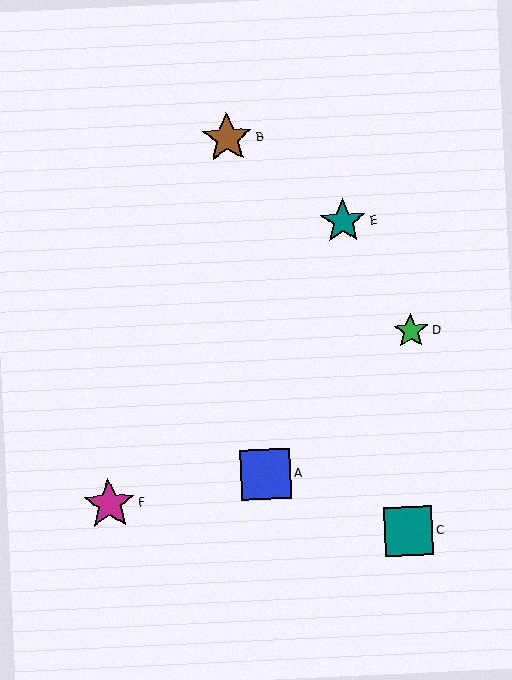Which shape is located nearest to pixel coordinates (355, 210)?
The teal star (labeled E) at (343, 221) is nearest to that location.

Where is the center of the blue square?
The center of the blue square is at (266, 474).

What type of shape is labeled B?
Shape B is a brown star.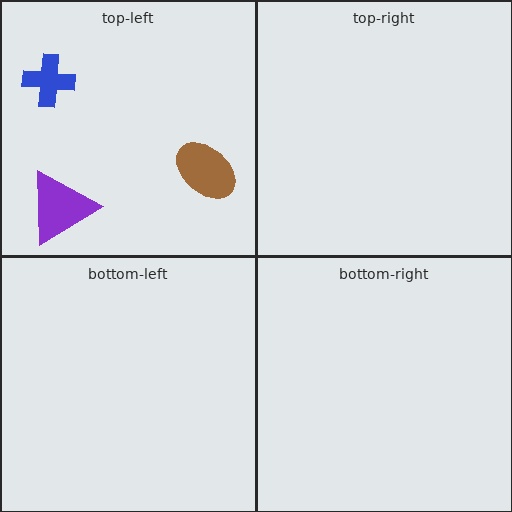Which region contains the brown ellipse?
The top-left region.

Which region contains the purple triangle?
The top-left region.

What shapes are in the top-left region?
The blue cross, the purple triangle, the brown ellipse.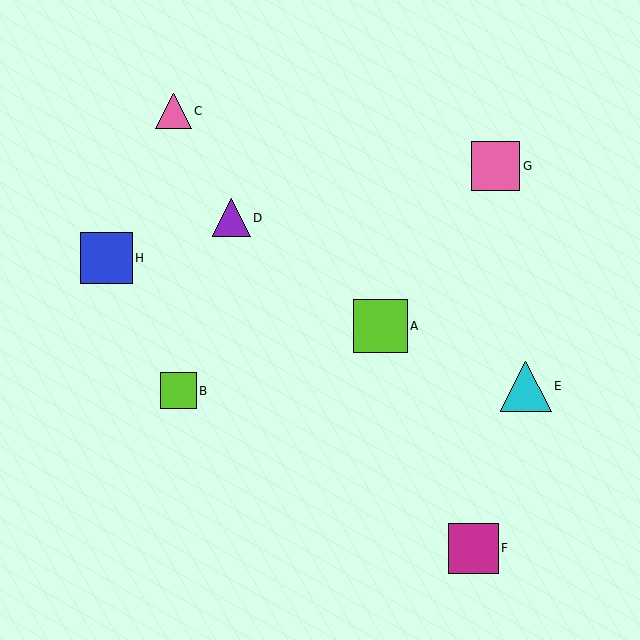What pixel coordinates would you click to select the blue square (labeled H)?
Click at (106, 258) to select the blue square H.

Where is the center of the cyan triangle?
The center of the cyan triangle is at (526, 386).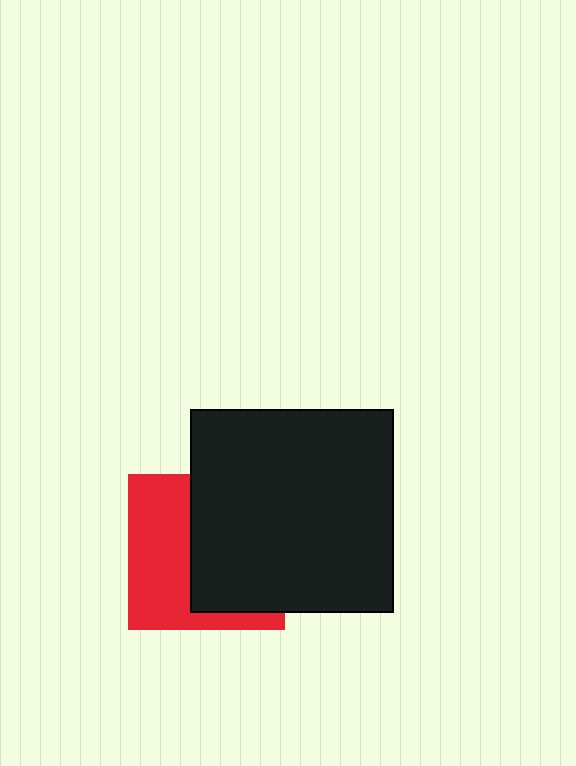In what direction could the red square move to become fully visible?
The red square could move left. That would shift it out from behind the black square entirely.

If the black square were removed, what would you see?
You would see the complete red square.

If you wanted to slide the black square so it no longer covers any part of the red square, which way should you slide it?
Slide it right — that is the most direct way to separate the two shapes.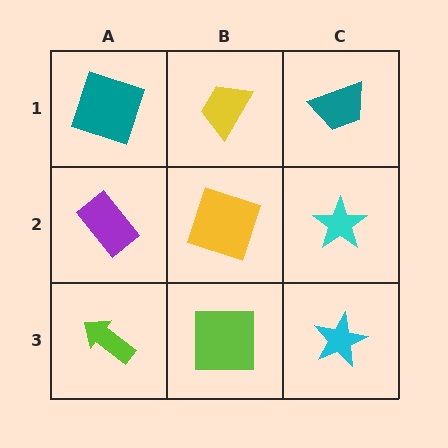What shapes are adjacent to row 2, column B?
A yellow trapezoid (row 1, column B), a lime square (row 3, column B), a purple rectangle (row 2, column A), a cyan star (row 2, column C).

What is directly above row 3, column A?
A purple rectangle.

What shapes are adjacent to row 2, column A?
A teal square (row 1, column A), a lime arrow (row 3, column A), a yellow square (row 2, column B).